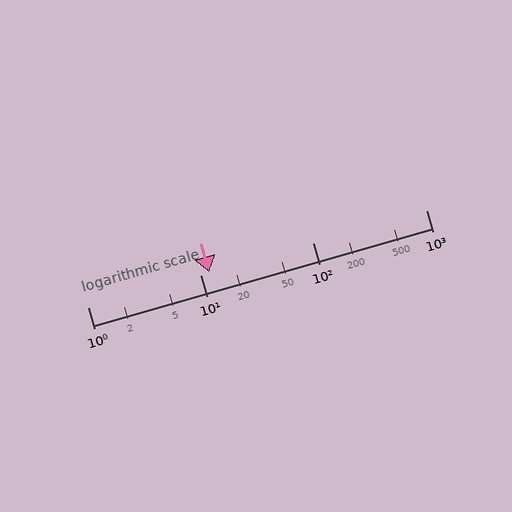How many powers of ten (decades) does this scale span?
The scale spans 3 decades, from 1 to 1000.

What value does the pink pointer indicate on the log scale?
The pointer indicates approximately 12.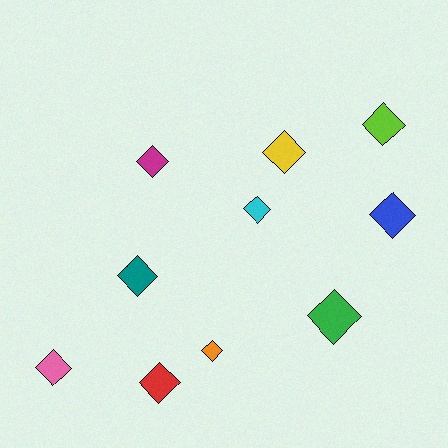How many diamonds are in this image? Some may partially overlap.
There are 10 diamonds.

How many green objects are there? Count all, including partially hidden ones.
There is 1 green object.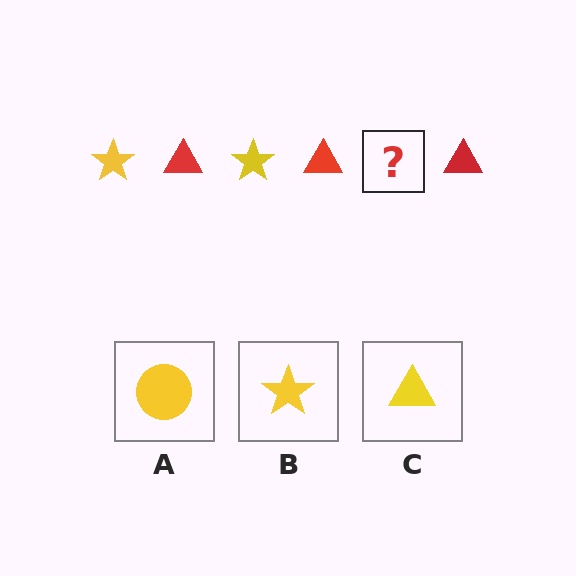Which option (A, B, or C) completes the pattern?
B.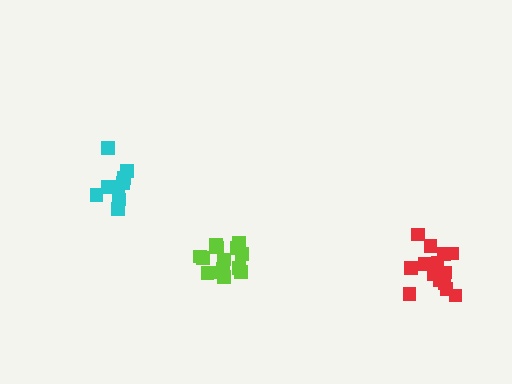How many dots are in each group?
Group 1: 9 dots, Group 2: 15 dots, Group 3: 14 dots (38 total).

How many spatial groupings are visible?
There are 3 spatial groupings.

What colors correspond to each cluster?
The clusters are colored: cyan, red, lime.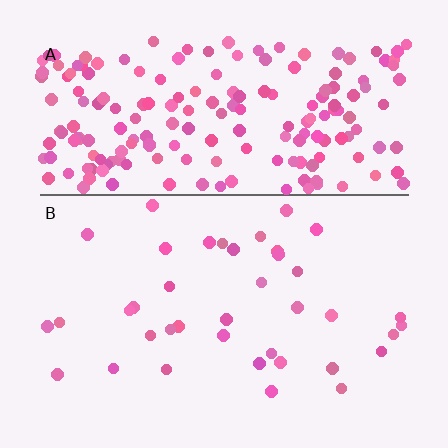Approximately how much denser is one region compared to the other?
Approximately 5.3× — region A over region B.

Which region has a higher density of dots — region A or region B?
A (the top).